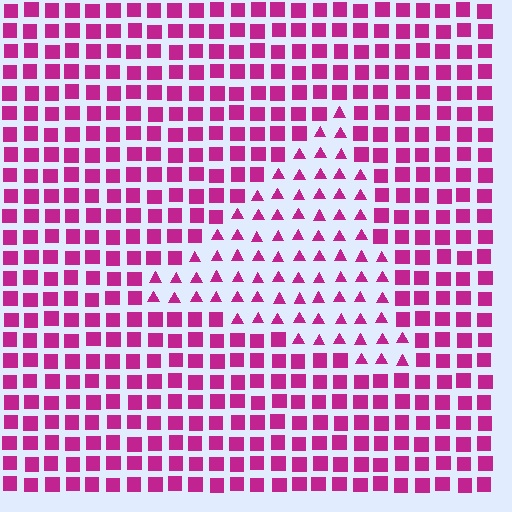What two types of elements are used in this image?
The image uses triangles inside the triangle region and squares outside it.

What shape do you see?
I see a triangle.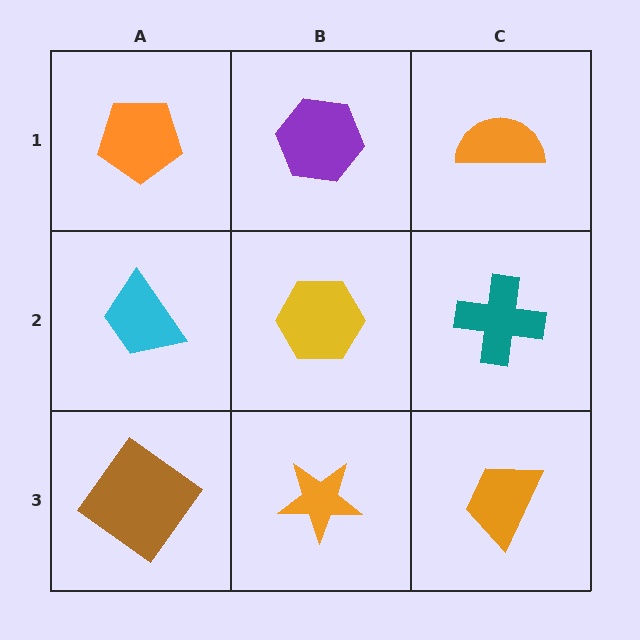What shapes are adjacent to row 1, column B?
A yellow hexagon (row 2, column B), an orange pentagon (row 1, column A), an orange semicircle (row 1, column C).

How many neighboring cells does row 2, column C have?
3.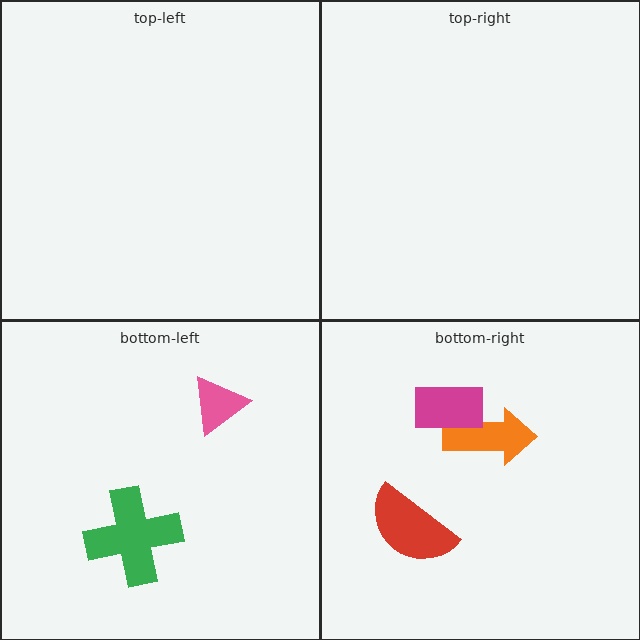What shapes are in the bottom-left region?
The green cross, the pink triangle.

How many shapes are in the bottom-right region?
3.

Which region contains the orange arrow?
The bottom-right region.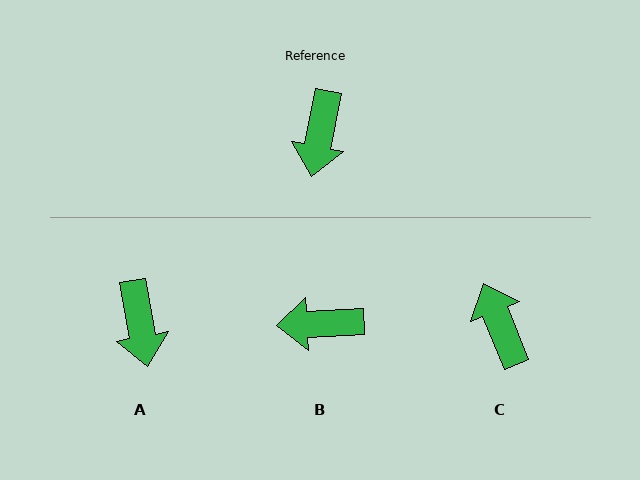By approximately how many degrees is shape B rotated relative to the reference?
Approximately 76 degrees clockwise.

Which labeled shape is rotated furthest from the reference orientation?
C, about 146 degrees away.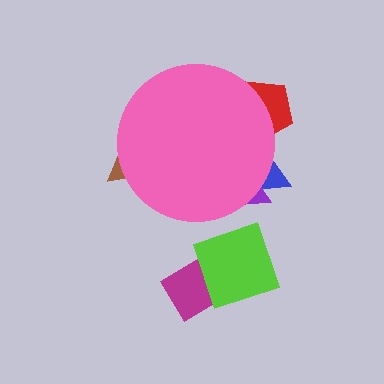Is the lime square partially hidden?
No, the lime square is fully visible.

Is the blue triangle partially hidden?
Yes, the blue triangle is partially hidden behind the pink circle.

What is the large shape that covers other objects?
A pink circle.